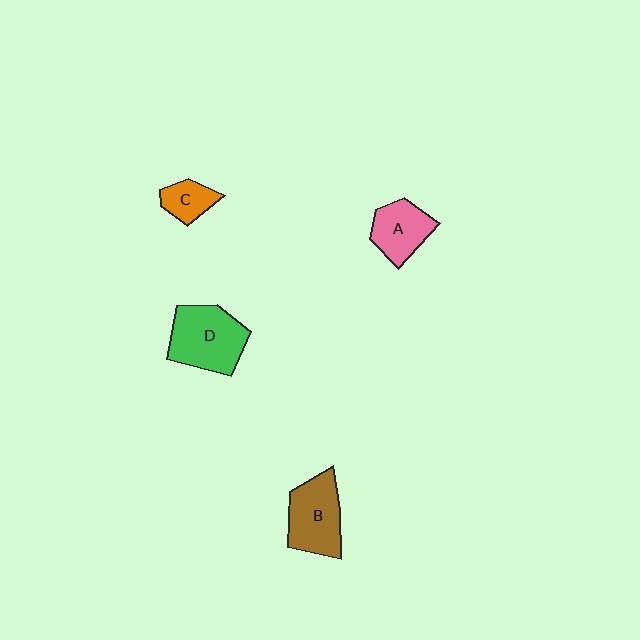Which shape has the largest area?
Shape D (green).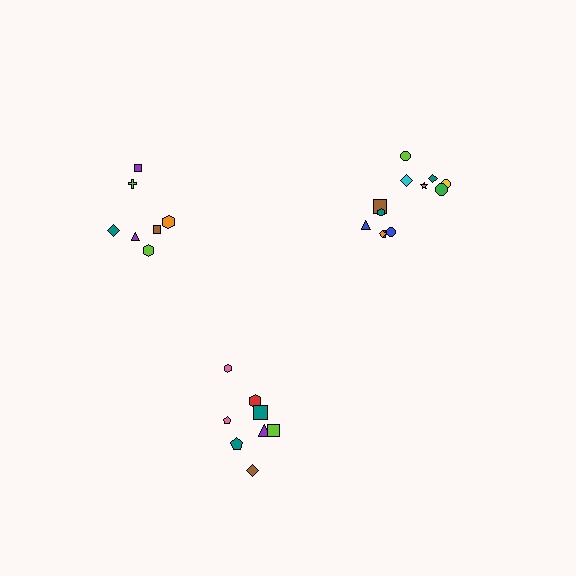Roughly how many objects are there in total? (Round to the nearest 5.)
Roughly 25 objects in total.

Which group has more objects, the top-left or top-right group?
The top-right group.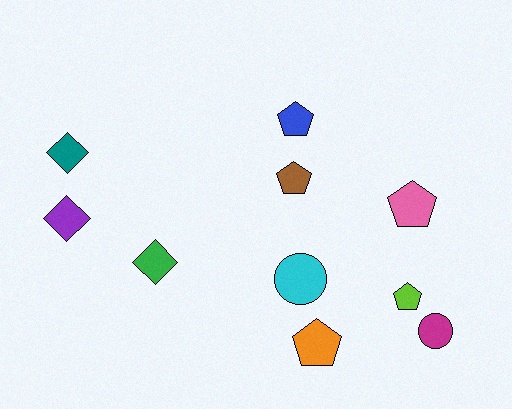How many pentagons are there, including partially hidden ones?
There are 5 pentagons.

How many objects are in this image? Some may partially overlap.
There are 10 objects.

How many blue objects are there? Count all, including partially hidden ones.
There is 1 blue object.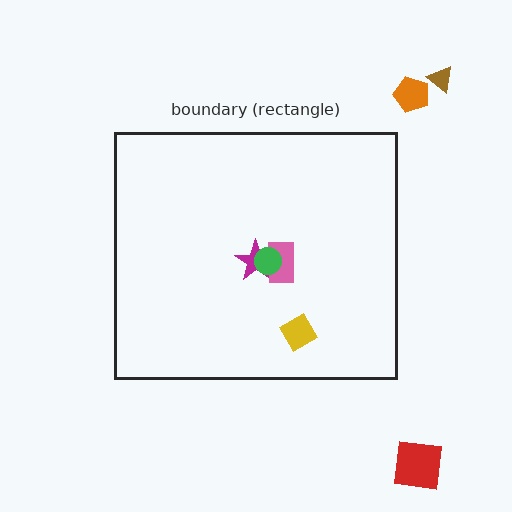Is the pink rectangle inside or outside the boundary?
Inside.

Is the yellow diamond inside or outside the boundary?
Inside.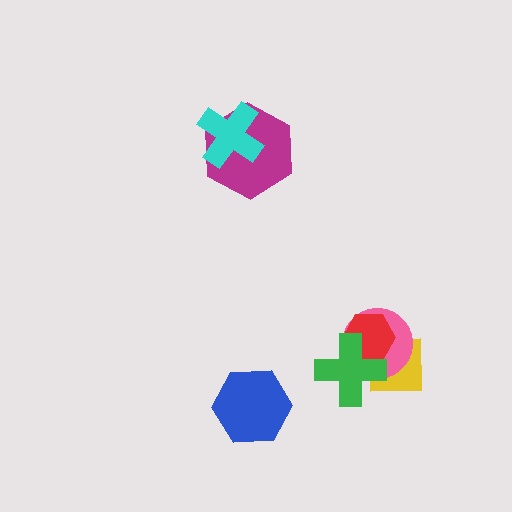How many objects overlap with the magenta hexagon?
1 object overlaps with the magenta hexagon.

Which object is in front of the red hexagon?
The green cross is in front of the red hexagon.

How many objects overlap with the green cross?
3 objects overlap with the green cross.